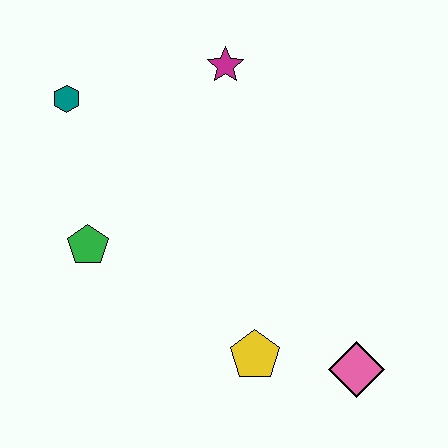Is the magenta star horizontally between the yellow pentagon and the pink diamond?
No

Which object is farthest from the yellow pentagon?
The teal hexagon is farthest from the yellow pentagon.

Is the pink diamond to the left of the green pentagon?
No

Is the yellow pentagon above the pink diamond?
Yes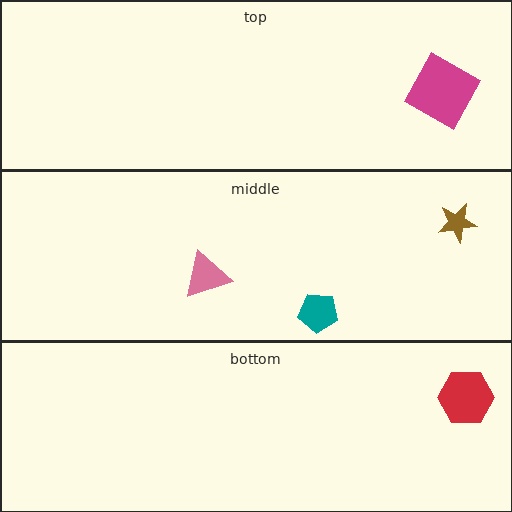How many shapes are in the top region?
1.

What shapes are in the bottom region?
The red hexagon.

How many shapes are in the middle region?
3.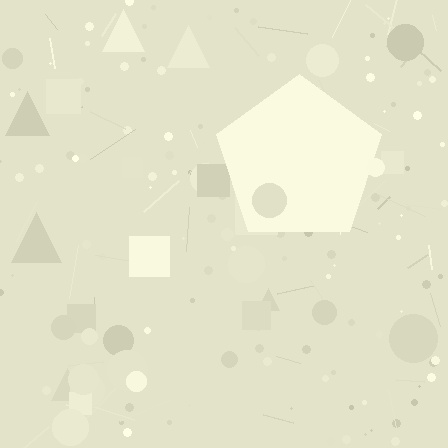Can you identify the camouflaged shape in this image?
The camouflaged shape is a pentagon.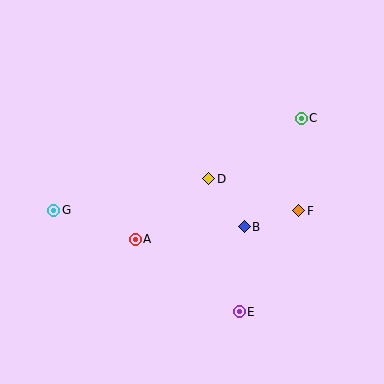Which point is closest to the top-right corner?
Point C is closest to the top-right corner.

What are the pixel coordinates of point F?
Point F is at (299, 211).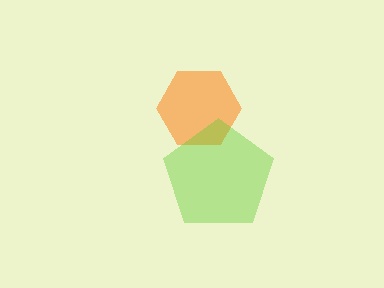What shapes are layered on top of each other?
The layered shapes are: an orange hexagon, a lime pentagon.